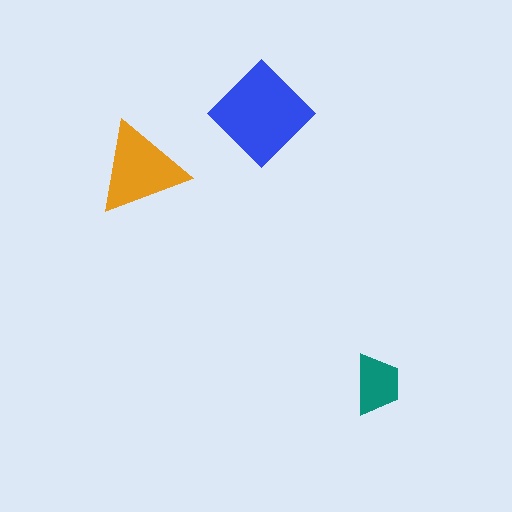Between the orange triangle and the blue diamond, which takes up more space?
The blue diamond.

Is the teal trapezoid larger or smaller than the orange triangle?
Smaller.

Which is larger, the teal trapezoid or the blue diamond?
The blue diamond.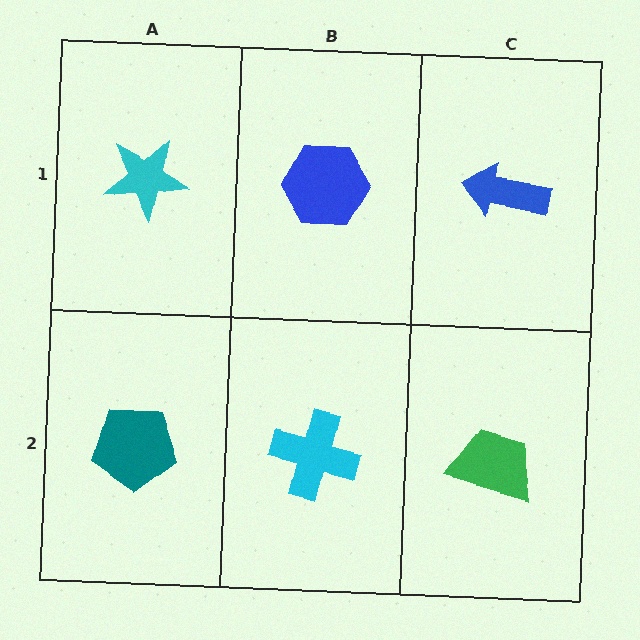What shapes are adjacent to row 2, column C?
A blue arrow (row 1, column C), a cyan cross (row 2, column B).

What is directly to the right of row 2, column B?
A green trapezoid.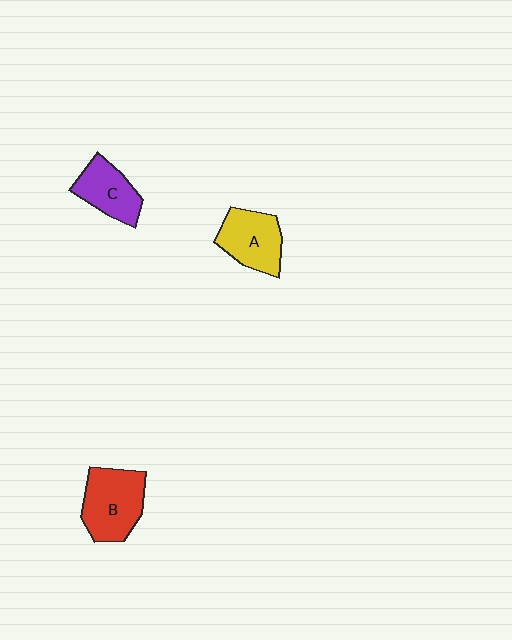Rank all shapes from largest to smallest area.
From largest to smallest: B (red), A (yellow), C (purple).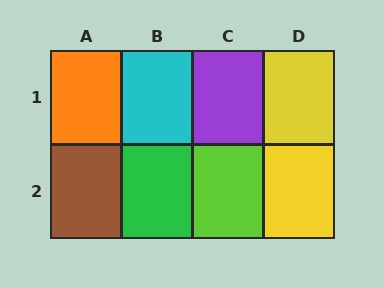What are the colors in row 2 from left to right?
Brown, green, lime, yellow.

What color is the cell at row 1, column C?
Purple.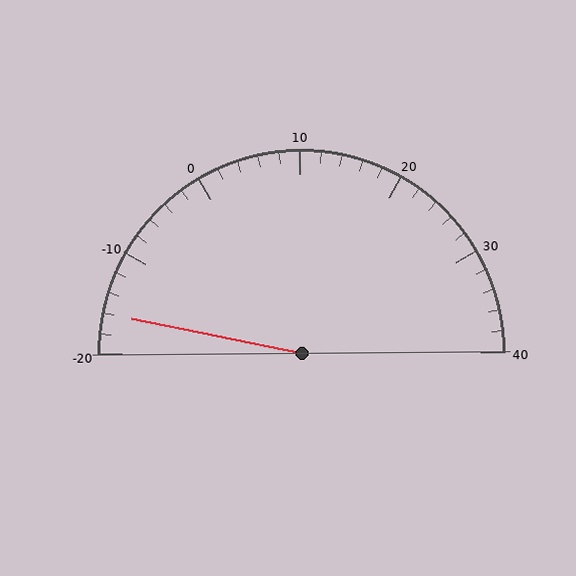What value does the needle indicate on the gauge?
The needle indicates approximately -16.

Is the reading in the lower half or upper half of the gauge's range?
The reading is in the lower half of the range (-20 to 40).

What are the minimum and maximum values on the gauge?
The gauge ranges from -20 to 40.